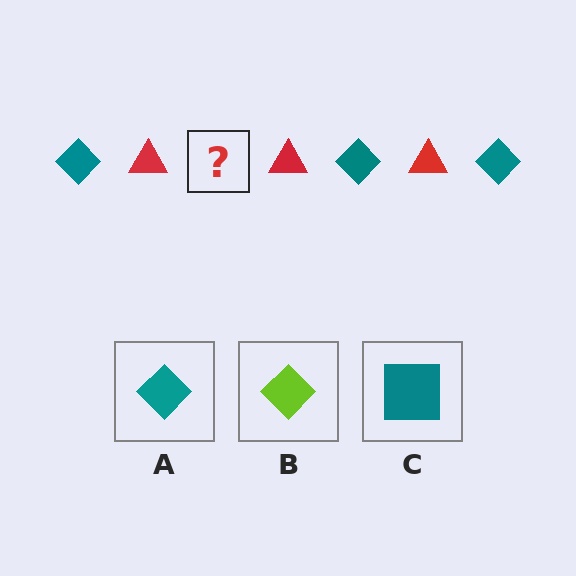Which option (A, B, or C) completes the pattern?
A.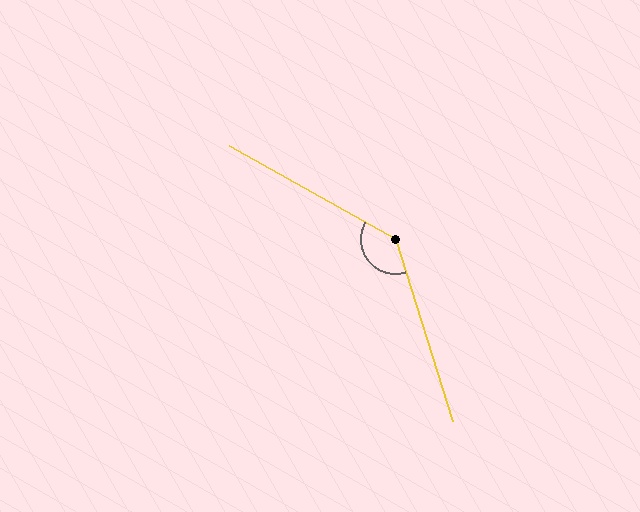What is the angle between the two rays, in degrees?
Approximately 137 degrees.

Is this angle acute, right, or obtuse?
It is obtuse.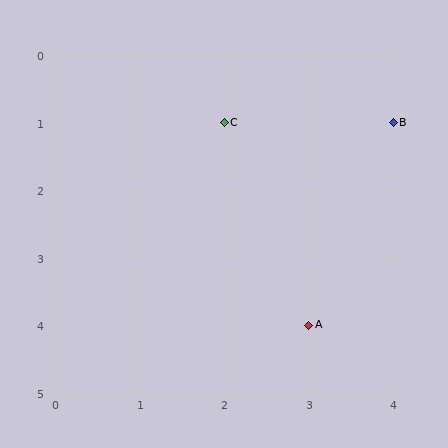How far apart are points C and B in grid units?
Points C and B are 2 columns apart.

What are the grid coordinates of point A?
Point A is at grid coordinates (3, 4).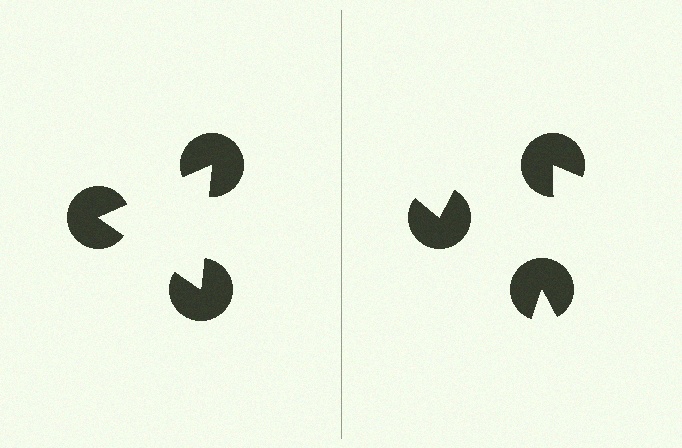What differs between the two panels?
The pac-man discs are positioned identically on both sides; only the wedge orientations differ. On the left they align to a triangle; on the right they are misaligned.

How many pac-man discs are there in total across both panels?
6 — 3 on each side.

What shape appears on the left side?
An illusory triangle.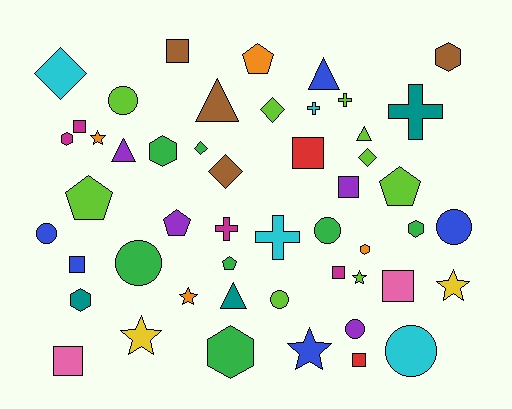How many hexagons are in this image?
There are 7 hexagons.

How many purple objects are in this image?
There are 4 purple objects.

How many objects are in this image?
There are 50 objects.